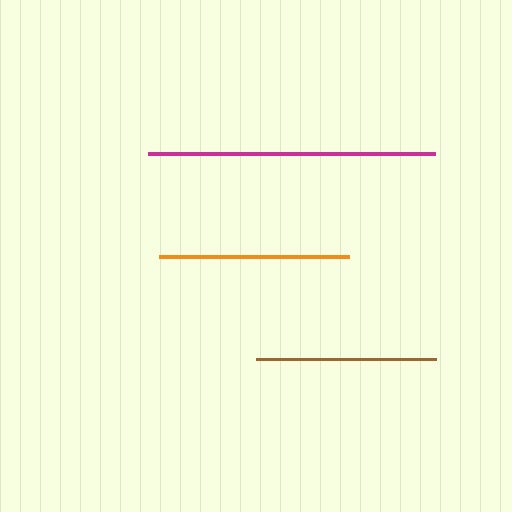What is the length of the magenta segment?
The magenta segment is approximately 287 pixels long.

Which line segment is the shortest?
The brown line is the shortest at approximately 180 pixels.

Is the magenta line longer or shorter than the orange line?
The magenta line is longer than the orange line.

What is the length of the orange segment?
The orange segment is approximately 190 pixels long.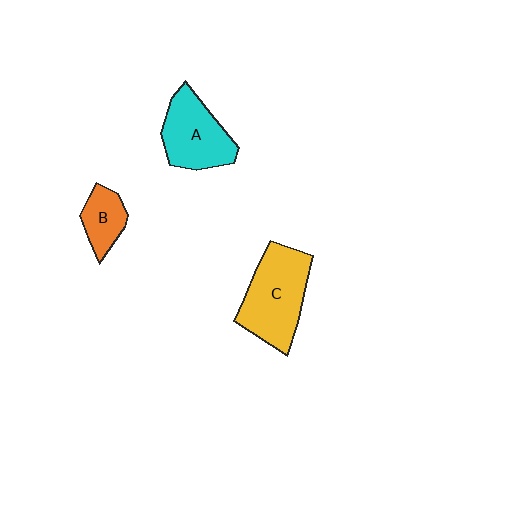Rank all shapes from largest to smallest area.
From largest to smallest: C (yellow), A (cyan), B (orange).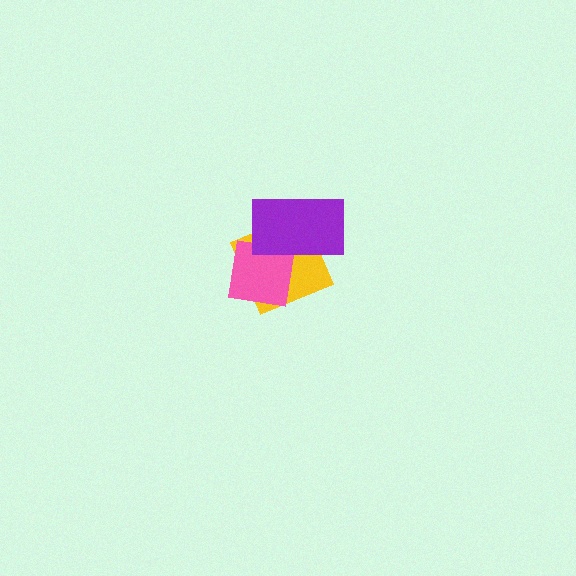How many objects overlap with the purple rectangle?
2 objects overlap with the purple rectangle.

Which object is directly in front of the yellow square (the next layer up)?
The pink square is directly in front of the yellow square.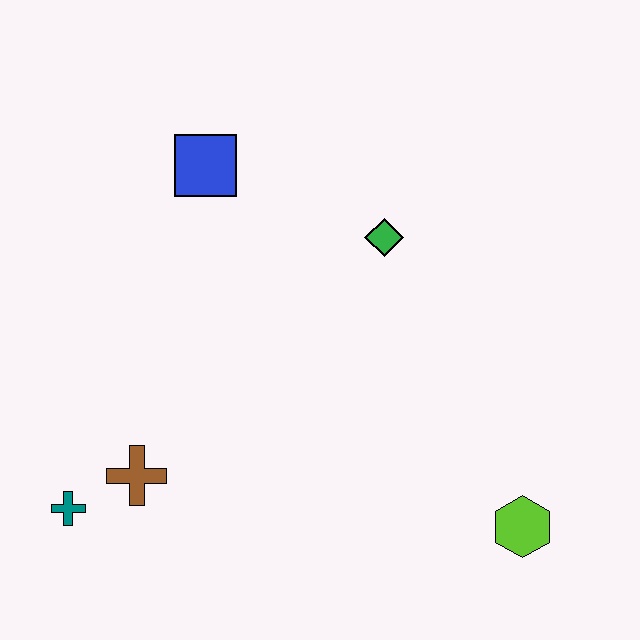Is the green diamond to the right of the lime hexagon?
No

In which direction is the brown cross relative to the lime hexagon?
The brown cross is to the left of the lime hexagon.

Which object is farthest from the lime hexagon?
The blue square is farthest from the lime hexagon.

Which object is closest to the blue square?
The green diamond is closest to the blue square.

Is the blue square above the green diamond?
Yes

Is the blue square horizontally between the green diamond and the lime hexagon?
No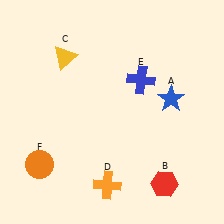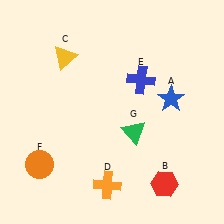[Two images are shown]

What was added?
A green triangle (G) was added in Image 2.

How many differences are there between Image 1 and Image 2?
There is 1 difference between the two images.